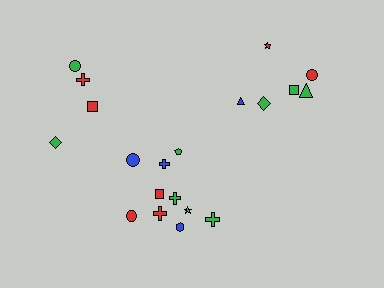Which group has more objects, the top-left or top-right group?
The top-right group.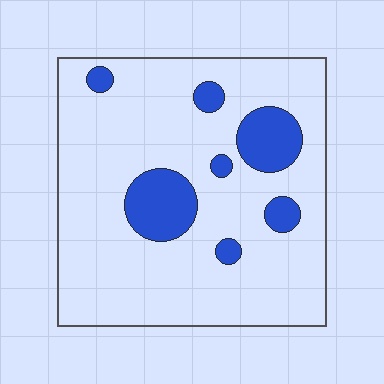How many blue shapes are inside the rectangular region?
7.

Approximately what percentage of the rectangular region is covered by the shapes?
Approximately 15%.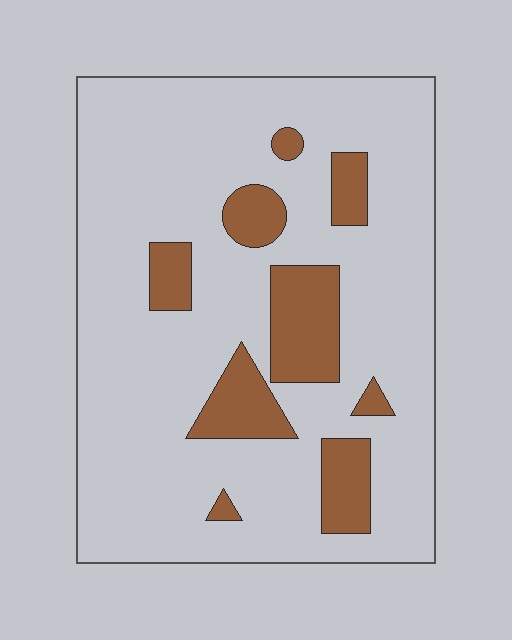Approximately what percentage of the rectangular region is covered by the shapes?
Approximately 15%.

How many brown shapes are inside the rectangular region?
9.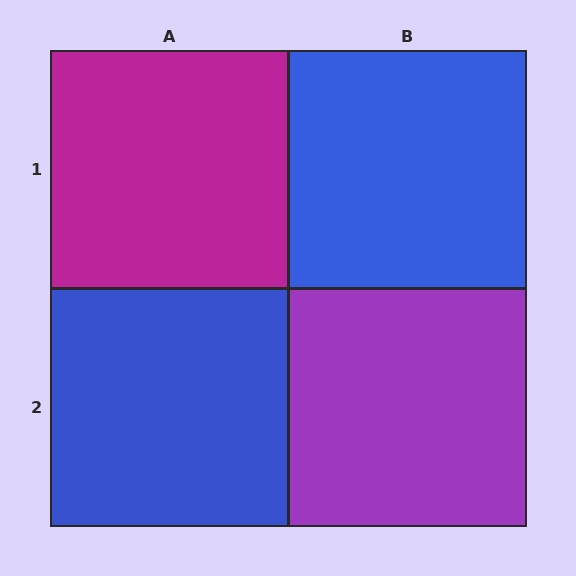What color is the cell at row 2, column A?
Blue.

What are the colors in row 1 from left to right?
Magenta, blue.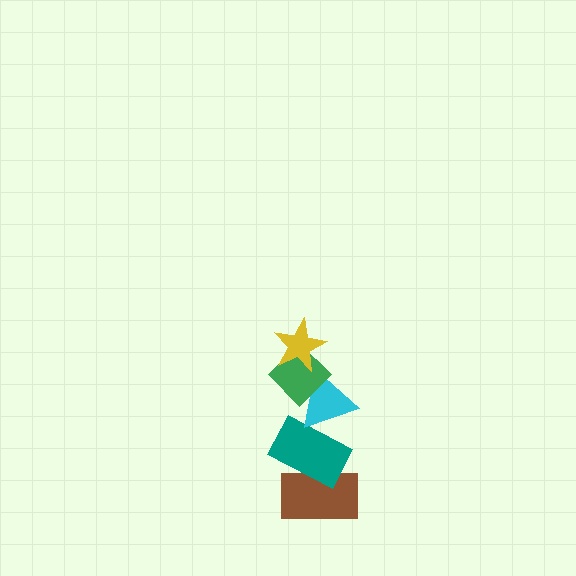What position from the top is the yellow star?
The yellow star is 1st from the top.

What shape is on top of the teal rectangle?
The cyan triangle is on top of the teal rectangle.